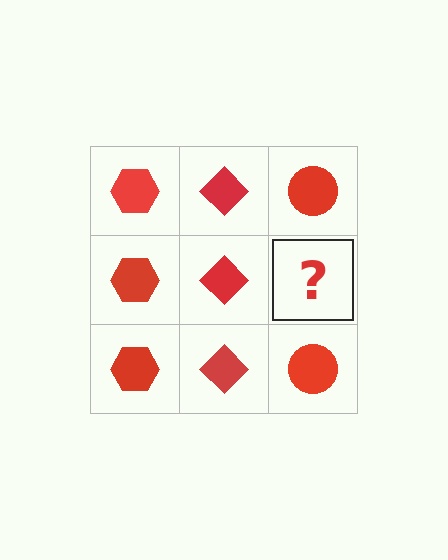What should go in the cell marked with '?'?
The missing cell should contain a red circle.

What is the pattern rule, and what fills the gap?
The rule is that each column has a consistent shape. The gap should be filled with a red circle.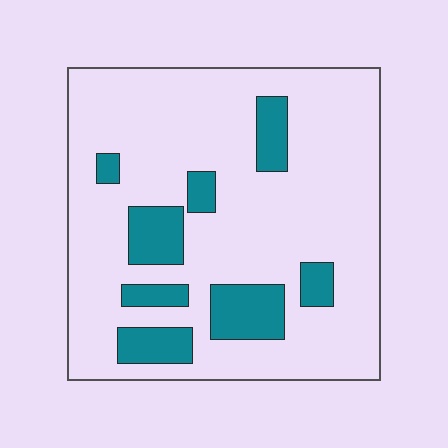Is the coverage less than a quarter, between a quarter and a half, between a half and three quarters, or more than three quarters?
Less than a quarter.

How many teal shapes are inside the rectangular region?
8.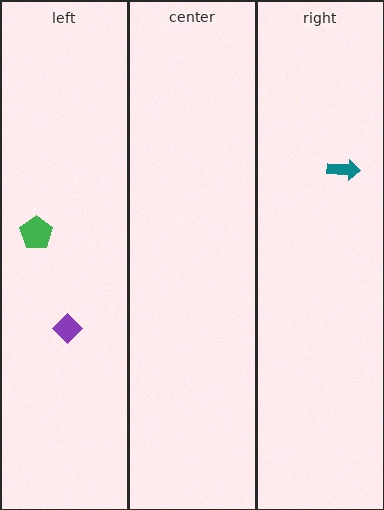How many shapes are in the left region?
2.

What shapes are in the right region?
The teal arrow.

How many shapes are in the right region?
1.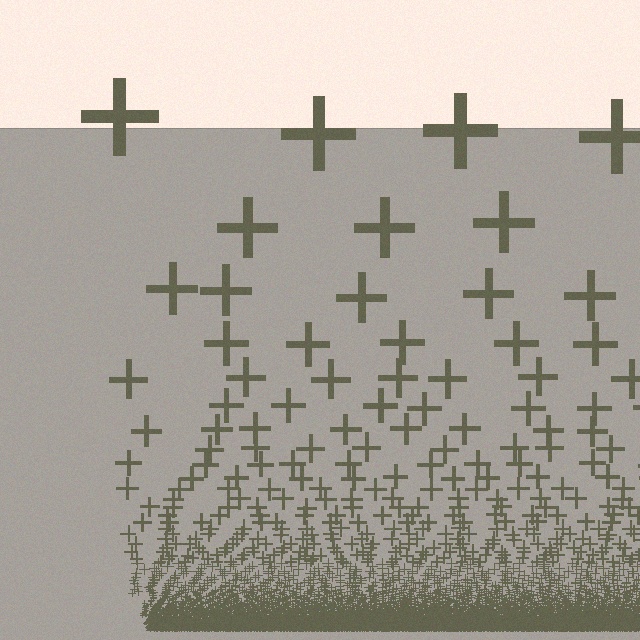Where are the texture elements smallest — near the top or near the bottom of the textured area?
Near the bottom.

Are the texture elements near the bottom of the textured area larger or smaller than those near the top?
Smaller. The gradient is inverted — elements near the bottom are smaller and denser.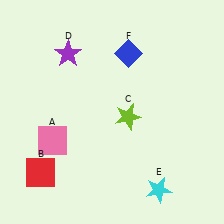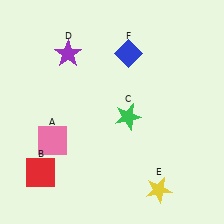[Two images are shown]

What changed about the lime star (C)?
In Image 1, C is lime. In Image 2, it changed to green.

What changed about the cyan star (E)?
In Image 1, E is cyan. In Image 2, it changed to yellow.